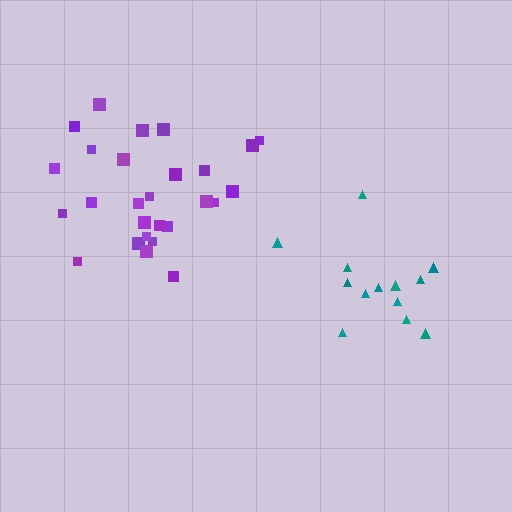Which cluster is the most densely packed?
Purple.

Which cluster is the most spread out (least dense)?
Teal.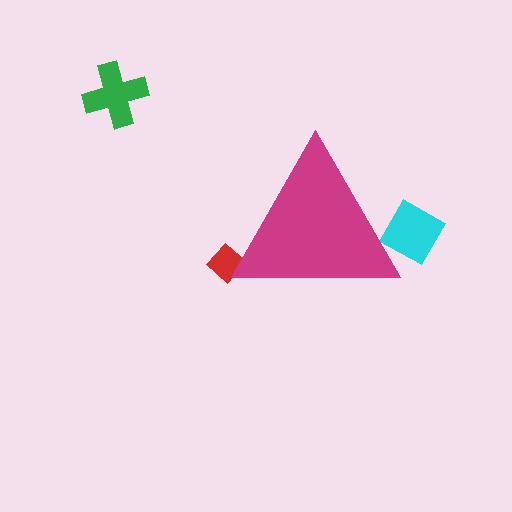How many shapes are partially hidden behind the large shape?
2 shapes are partially hidden.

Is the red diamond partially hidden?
Yes, the red diamond is partially hidden behind the magenta triangle.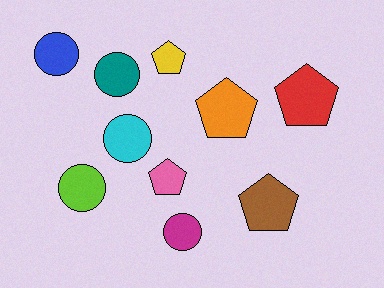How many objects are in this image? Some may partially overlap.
There are 10 objects.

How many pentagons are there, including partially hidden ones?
There are 5 pentagons.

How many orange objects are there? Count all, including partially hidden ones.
There is 1 orange object.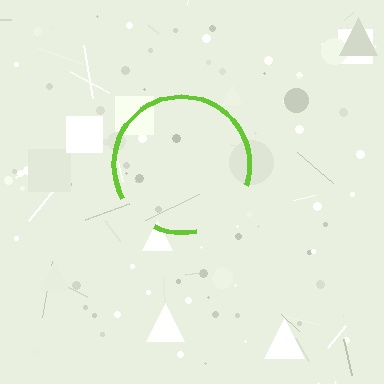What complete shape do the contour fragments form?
The contour fragments form a circle.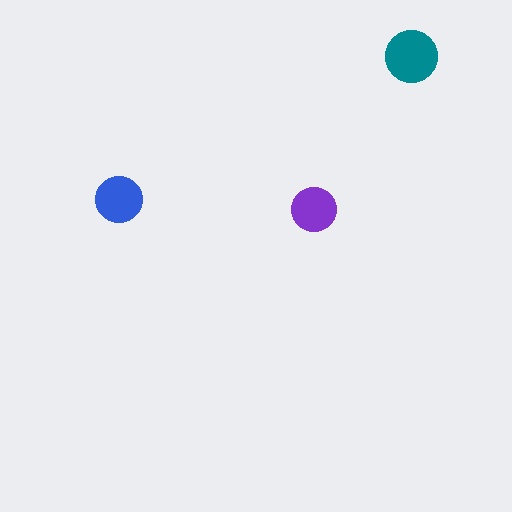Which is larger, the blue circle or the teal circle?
The teal one.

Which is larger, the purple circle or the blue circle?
The blue one.